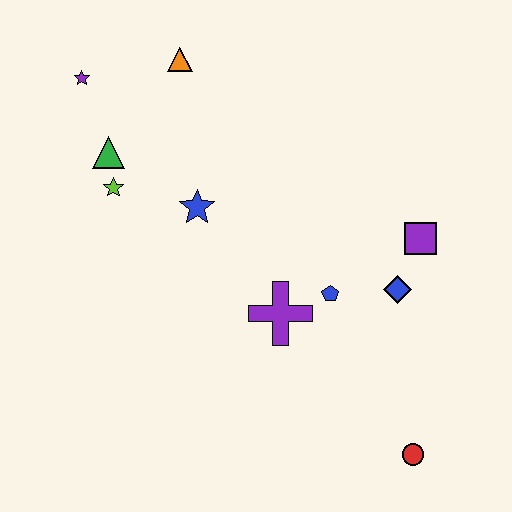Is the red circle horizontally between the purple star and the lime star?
No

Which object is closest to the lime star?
The green triangle is closest to the lime star.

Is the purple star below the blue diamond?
No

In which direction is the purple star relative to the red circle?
The purple star is above the red circle.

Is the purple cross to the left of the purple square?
Yes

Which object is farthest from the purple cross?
The purple star is farthest from the purple cross.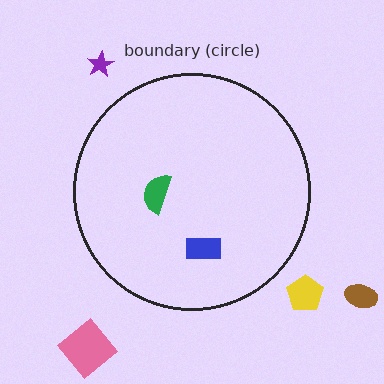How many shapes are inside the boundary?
2 inside, 4 outside.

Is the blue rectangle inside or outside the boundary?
Inside.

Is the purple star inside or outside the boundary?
Outside.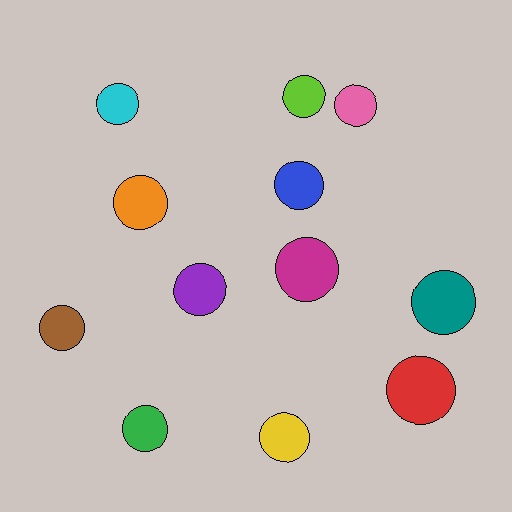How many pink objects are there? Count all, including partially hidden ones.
There is 1 pink object.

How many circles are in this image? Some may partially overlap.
There are 12 circles.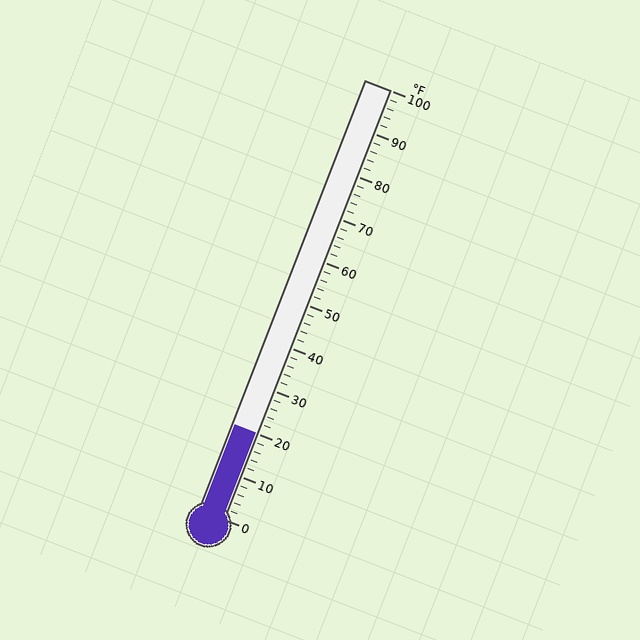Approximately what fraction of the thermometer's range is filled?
The thermometer is filled to approximately 20% of its range.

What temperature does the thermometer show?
The thermometer shows approximately 20°F.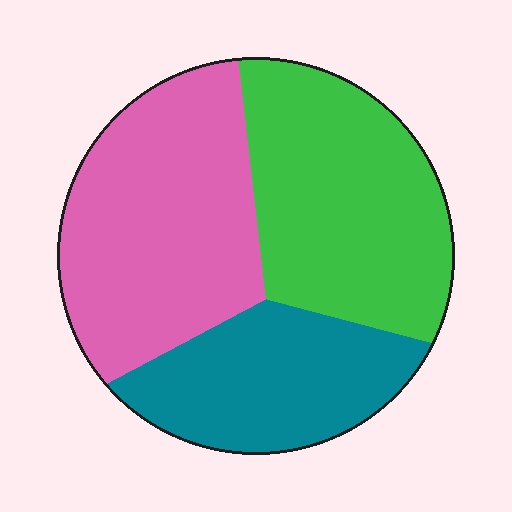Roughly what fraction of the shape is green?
Green takes up about three eighths (3/8) of the shape.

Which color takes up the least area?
Teal, at roughly 25%.